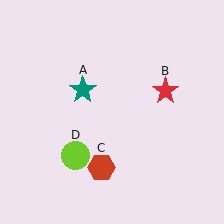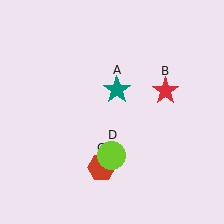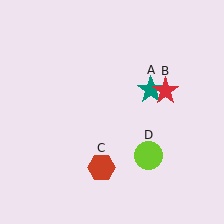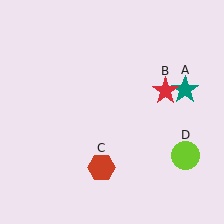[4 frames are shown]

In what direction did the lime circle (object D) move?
The lime circle (object D) moved right.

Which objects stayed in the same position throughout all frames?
Red star (object B) and red hexagon (object C) remained stationary.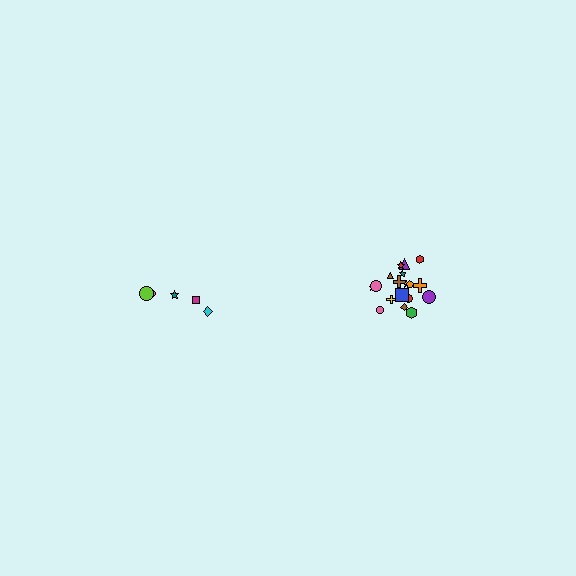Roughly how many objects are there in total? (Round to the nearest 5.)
Roughly 25 objects in total.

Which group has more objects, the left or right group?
The right group.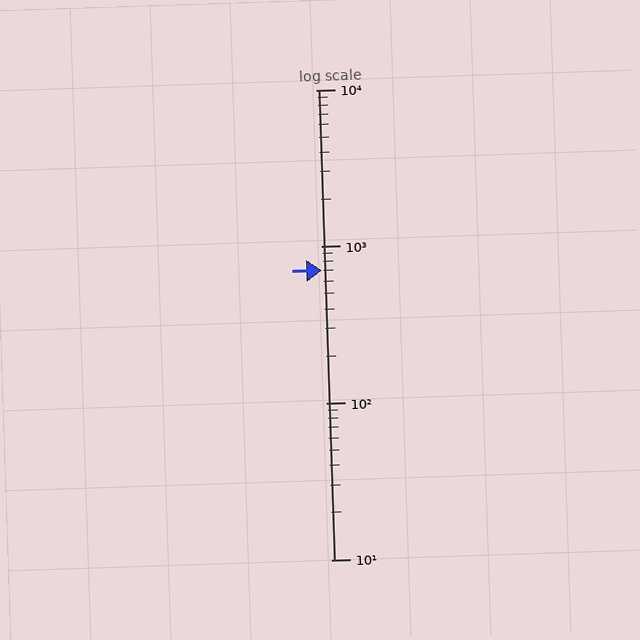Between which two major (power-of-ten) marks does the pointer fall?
The pointer is between 100 and 1000.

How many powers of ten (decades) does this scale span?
The scale spans 3 decades, from 10 to 10000.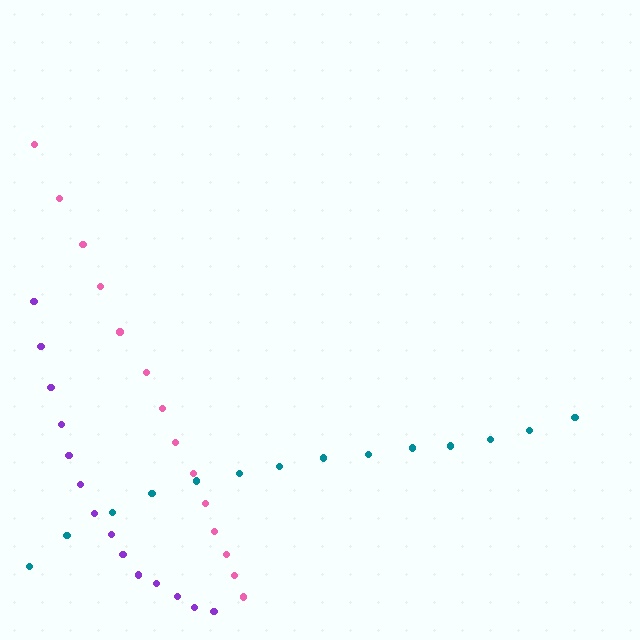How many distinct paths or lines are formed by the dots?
There are 3 distinct paths.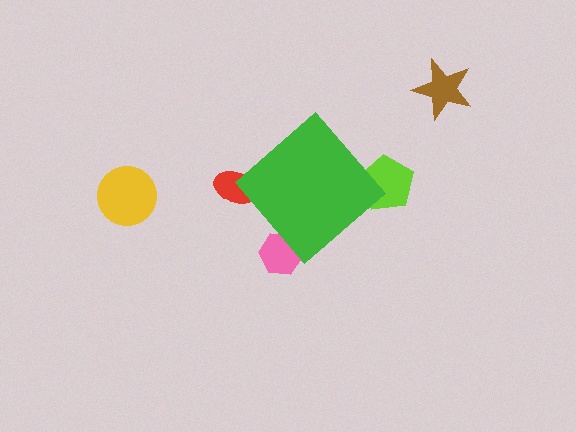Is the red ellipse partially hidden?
Yes, the red ellipse is partially hidden behind the green diamond.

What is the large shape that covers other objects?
A green diamond.